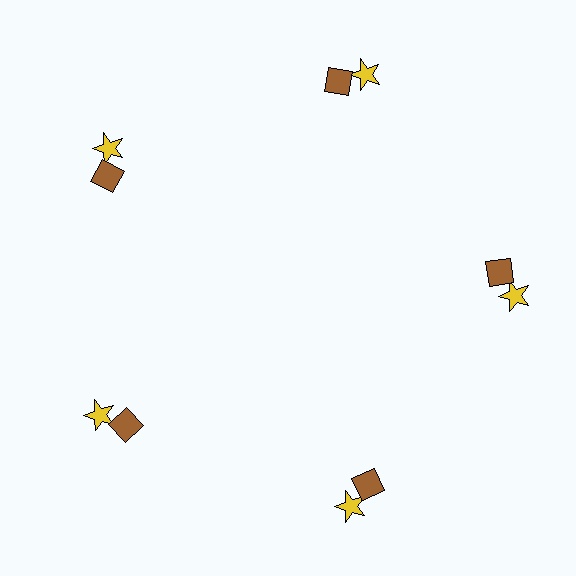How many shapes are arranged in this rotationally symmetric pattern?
There are 10 shapes, arranged in 5 groups of 2.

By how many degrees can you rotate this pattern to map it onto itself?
The pattern maps onto itself every 72 degrees of rotation.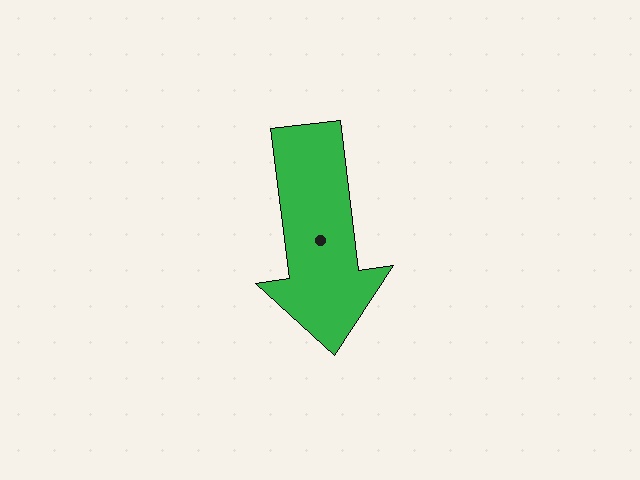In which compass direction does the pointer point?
South.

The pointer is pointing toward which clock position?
Roughly 6 o'clock.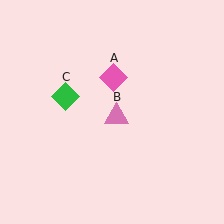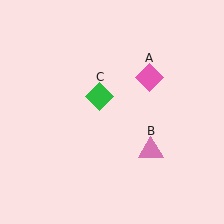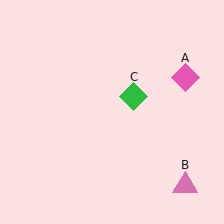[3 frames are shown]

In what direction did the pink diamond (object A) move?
The pink diamond (object A) moved right.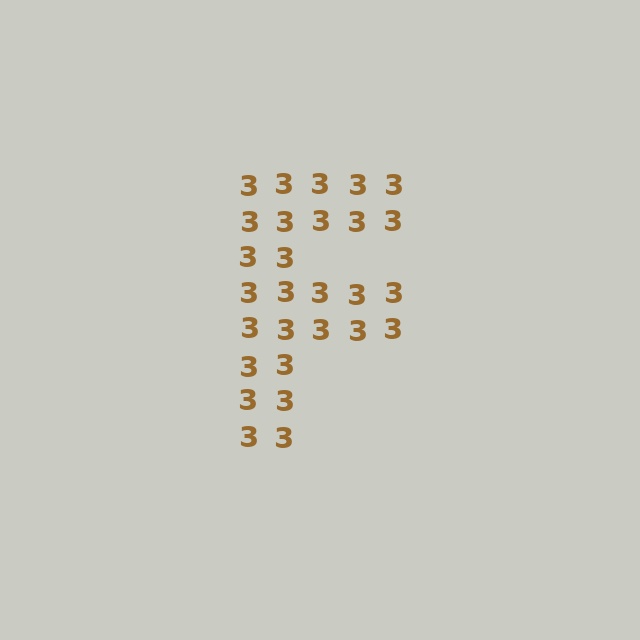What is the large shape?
The large shape is the letter F.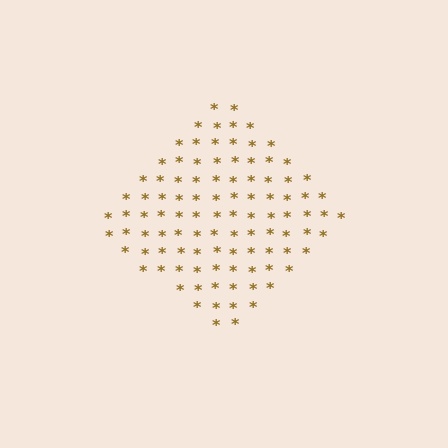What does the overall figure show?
The overall figure shows a diamond.